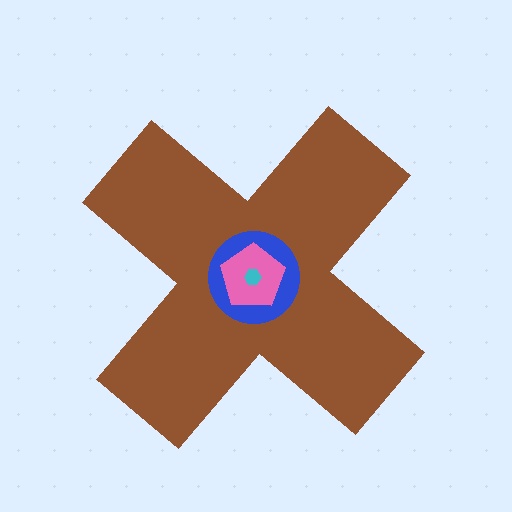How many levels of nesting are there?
4.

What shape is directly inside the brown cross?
The blue circle.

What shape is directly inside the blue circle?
The pink pentagon.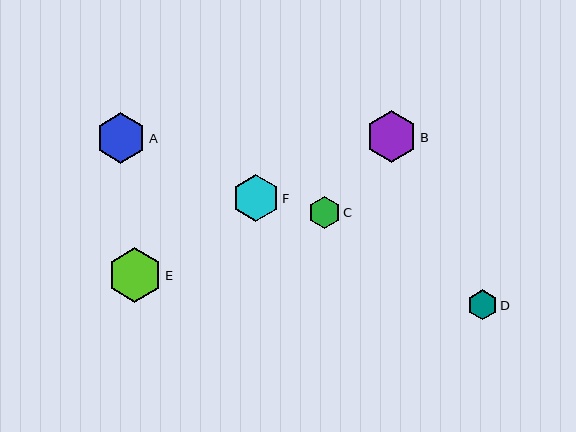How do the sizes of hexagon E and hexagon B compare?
Hexagon E and hexagon B are approximately the same size.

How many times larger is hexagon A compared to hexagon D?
Hexagon A is approximately 1.7 times the size of hexagon D.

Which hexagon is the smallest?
Hexagon D is the smallest with a size of approximately 30 pixels.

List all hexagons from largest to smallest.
From largest to smallest: E, B, A, F, C, D.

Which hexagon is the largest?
Hexagon E is the largest with a size of approximately 54 pixels.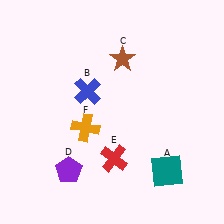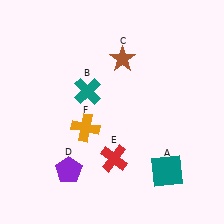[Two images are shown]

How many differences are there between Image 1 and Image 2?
There is 1 difference between the two images.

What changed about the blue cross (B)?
In Image 1, B is blue. In Image 2, it changed to teal.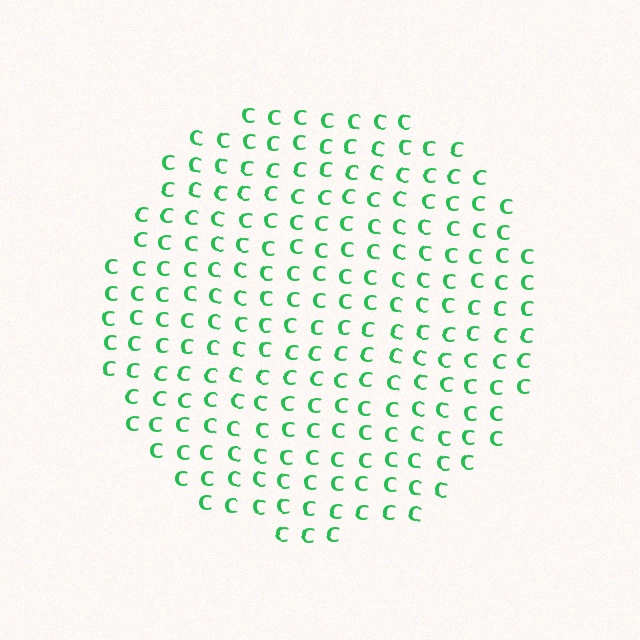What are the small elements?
The small elements are letter C's.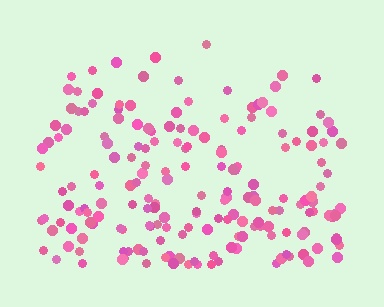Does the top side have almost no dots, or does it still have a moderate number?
Still a moderate number, just noticeably fewer than the bottom.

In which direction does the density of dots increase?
From top to bottom, with the bottom side densest.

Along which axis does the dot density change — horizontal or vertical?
Vertical.